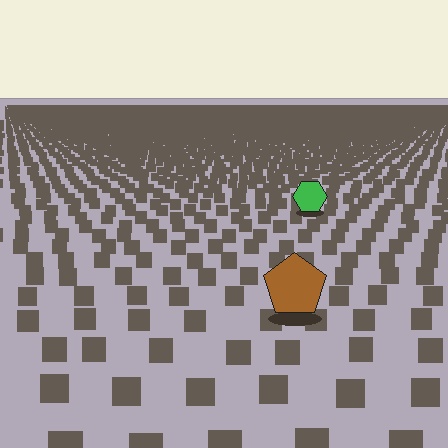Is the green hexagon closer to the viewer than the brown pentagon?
No. The brown pentagon is closer — you can tell from the texture gradient: the ground texture is coarser near it.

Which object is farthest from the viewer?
The green hexagon is farthest from the viewer. It appears smaller and the ground texture around it is denser.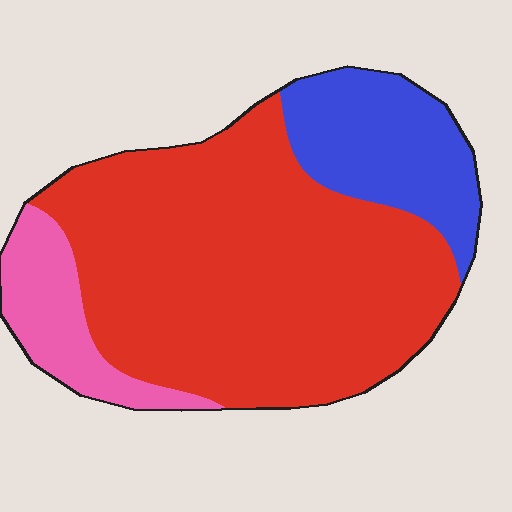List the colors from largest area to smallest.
From largest to smallest: red, blue, pink.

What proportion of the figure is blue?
Blue takes up less than a quarter of the figure.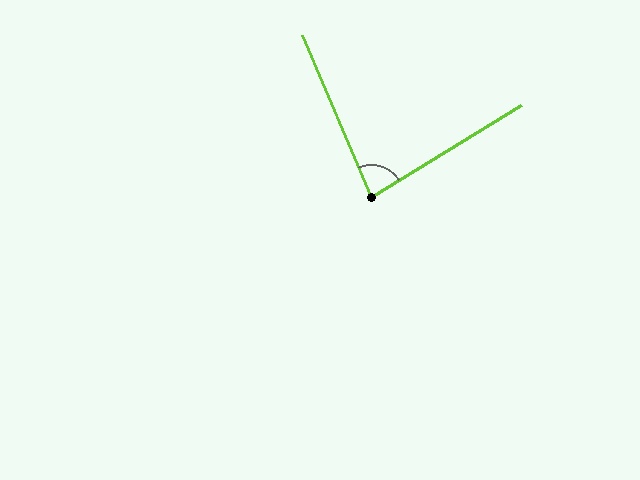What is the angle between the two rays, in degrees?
Approximately 81 degrees.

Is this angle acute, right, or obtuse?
It is acute.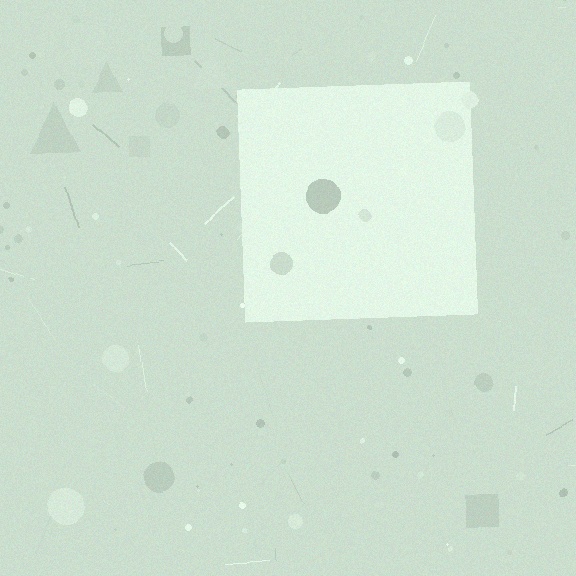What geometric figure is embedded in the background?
A square is embedded in the background.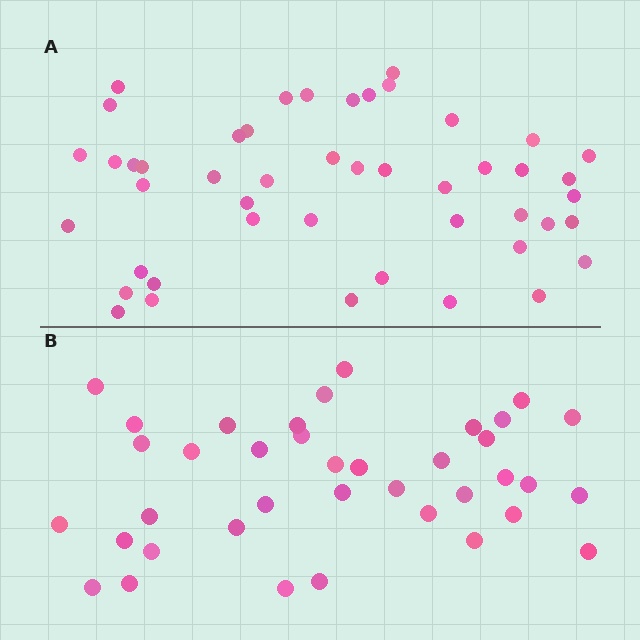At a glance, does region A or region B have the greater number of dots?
Region A (the top region) has more dots.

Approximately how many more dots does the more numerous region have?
Region A has roughly 8 or so more dots than region B.